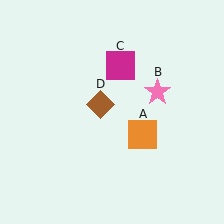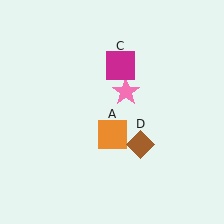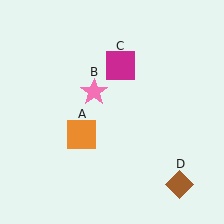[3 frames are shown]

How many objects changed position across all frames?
3 objects changed position: orange square (object A), pink star (object B), brown diamond (object D).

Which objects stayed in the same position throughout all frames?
Magenta square (object C) remained stationary.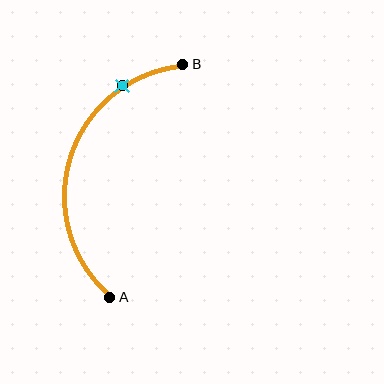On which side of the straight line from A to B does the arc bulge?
The arc bulges to the left of the straight line connecting A and B.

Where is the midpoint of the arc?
The arc midpoint is the point on the curve farthest from the straight line joining A and B. It sits to the left of that line.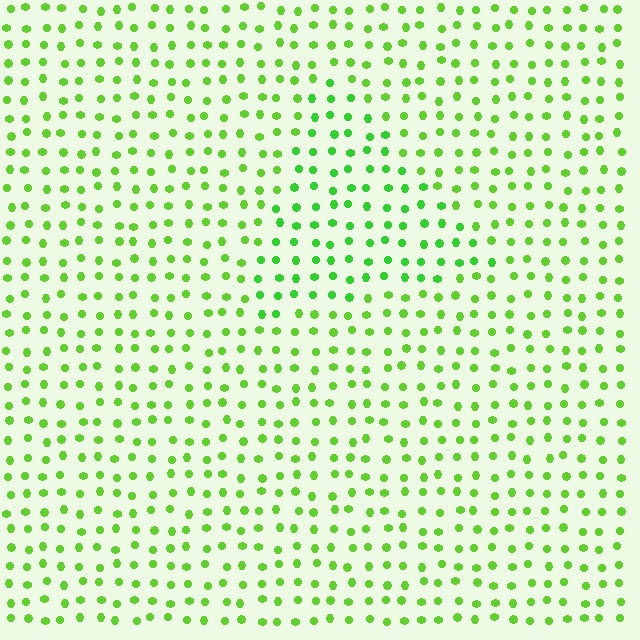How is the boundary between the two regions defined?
The boundary is defined purely by a slight shift in hue (about 18 degrees). Spacing, size, and orientation are identical on both sides.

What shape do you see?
I see a triangle.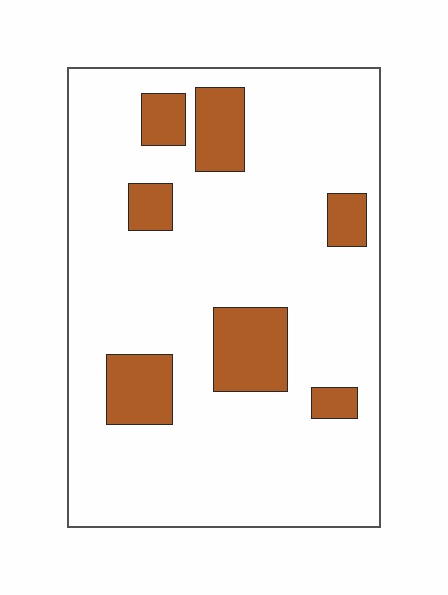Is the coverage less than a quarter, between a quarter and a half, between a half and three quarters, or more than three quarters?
Less than a quarter.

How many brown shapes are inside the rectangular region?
7.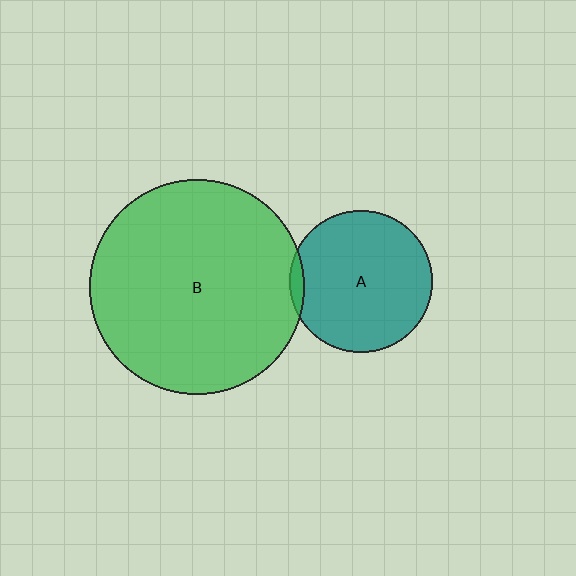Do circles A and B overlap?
Yes.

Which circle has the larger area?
Circle B (green).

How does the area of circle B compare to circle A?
Approximately 2.3 times.